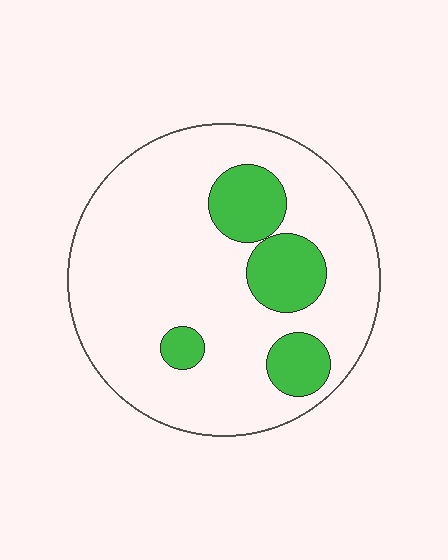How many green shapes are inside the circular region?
4.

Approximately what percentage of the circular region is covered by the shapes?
Approximately 20%.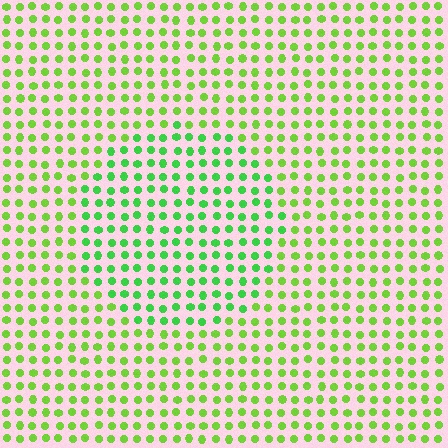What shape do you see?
I see a circle.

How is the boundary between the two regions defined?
The boundary is defined purely by a slight shift in hue (about 27 degrees). Spacing, size, and orientation are identical on both sides.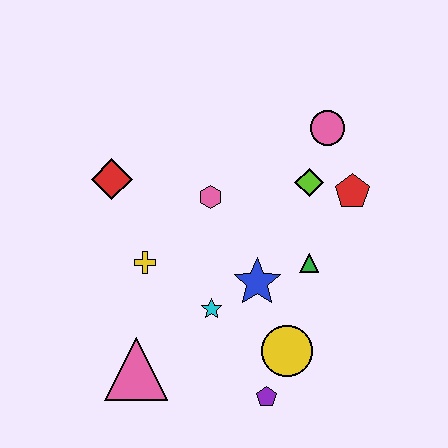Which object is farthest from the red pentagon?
The pink triangle is farthest from the red pentagon.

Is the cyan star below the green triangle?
Yes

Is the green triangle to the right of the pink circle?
No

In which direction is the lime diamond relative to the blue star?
The lime diamond is above the blue star.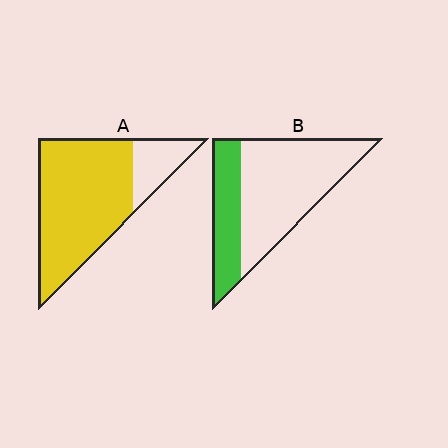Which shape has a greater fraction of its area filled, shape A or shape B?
Shape A.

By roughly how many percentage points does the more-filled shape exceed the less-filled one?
By roughly 50 percentage points (A over B).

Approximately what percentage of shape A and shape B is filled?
A is approximately 80% and B is approximately 30%.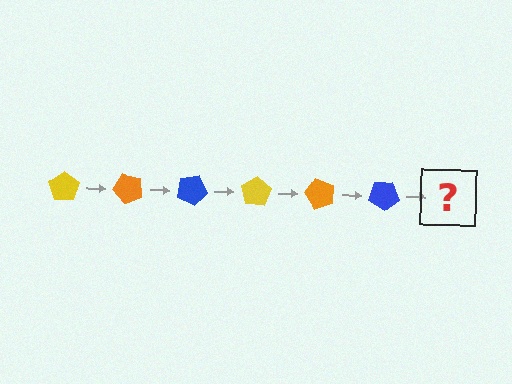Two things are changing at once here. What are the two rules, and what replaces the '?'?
The two rules are that it rotates 50 degrees each step and the color cycles through yellow, orange, and blue. The '?' should be a yellow pentagon, rotated 300 degrees from the start.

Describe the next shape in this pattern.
It should be a yellow pentagon, rotated 300 degrees from the start.